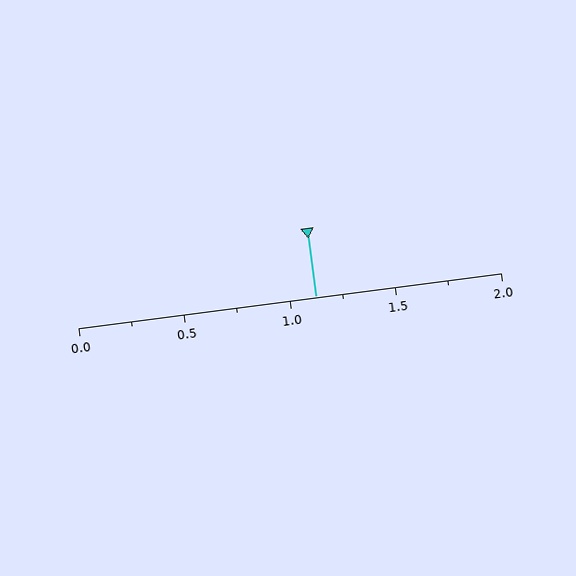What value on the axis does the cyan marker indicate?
The marker indicates approximately 1.12.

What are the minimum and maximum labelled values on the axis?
The axis runs from 0.0 to 2.0.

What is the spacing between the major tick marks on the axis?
The major ticks are spaced 0.5 apart.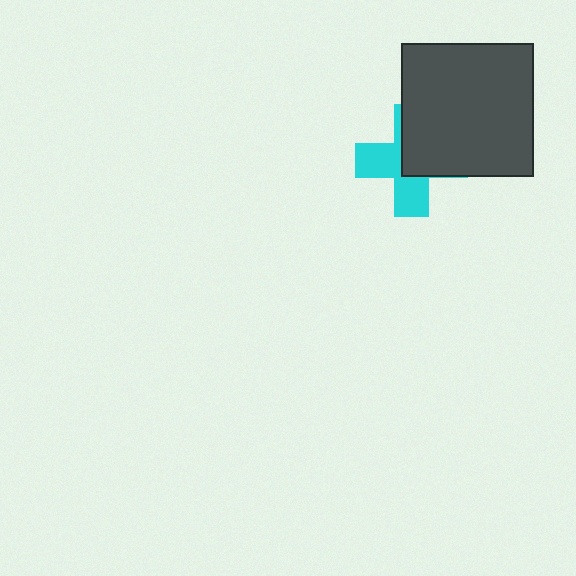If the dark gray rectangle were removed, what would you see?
You would see the complete cyan cross.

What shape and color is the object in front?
The object in front is a dark gray rectangle.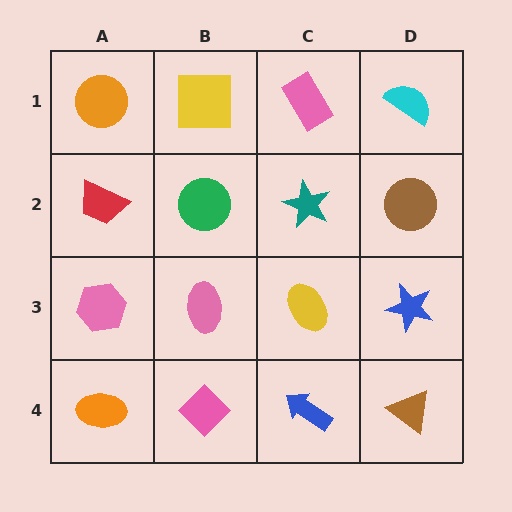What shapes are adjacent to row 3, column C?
A teal star (row 2, column C), a blue arrow (row 4, column C), a pink ellipse (row 3, column B), a blue star (row 3, column D).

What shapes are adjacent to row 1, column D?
A brown circle (row 2, column D), a pink rectangle (row 1, column C).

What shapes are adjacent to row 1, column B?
A green circle (row 2, column B), an orange circle (row 1, column A), a pink rectangle (row 1, column C).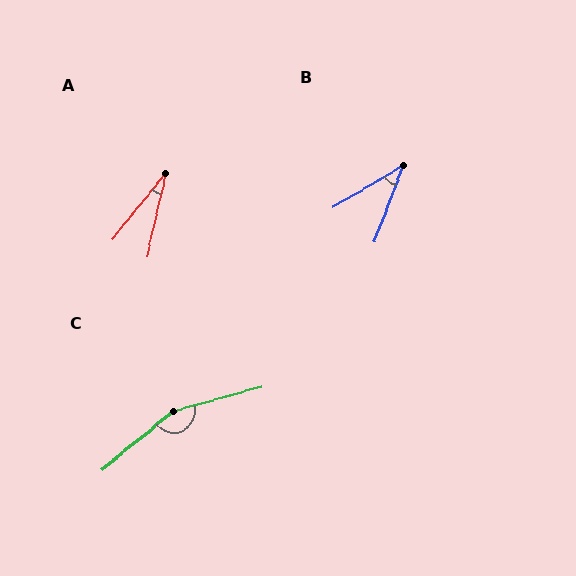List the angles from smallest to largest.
A (26°), B (39°), C (155°).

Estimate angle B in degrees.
Approximately 39 degrees.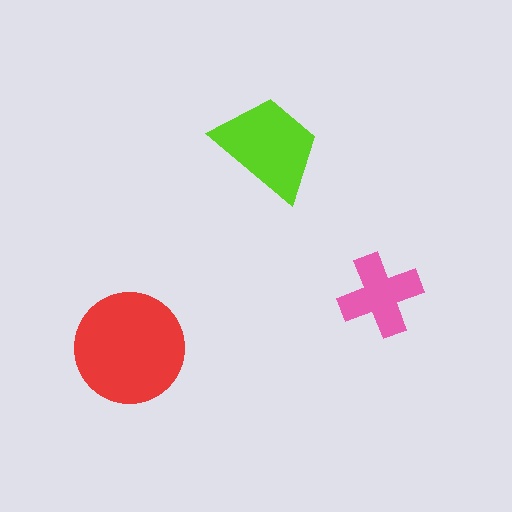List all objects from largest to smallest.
The red circle, the lime trapezoid, the pink cross.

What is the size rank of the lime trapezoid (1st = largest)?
2nd.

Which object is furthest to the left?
The red circle is leftmost.